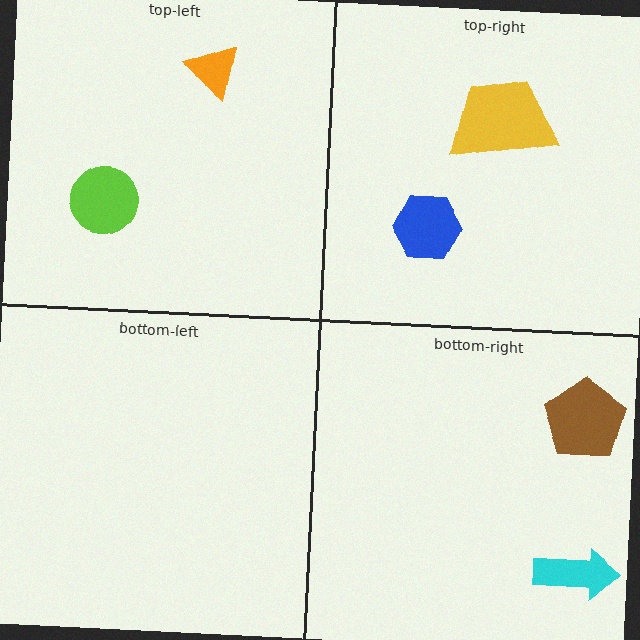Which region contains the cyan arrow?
The bottom-right region.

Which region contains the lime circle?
The top-left region.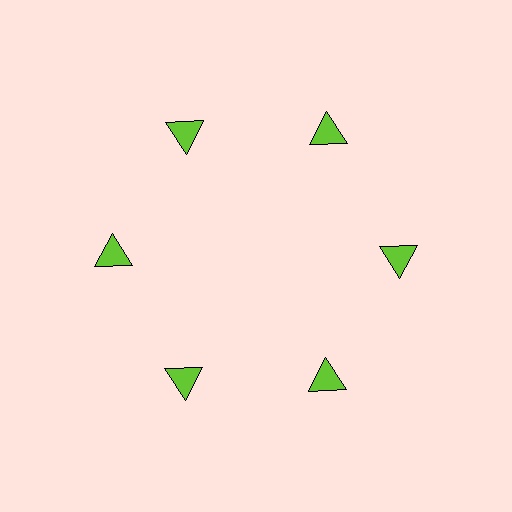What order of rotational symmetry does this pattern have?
This pattern has 6-fold rotational symmetry.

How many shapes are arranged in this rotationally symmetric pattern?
There are 6 shapes, arranged in 6 groups of 1.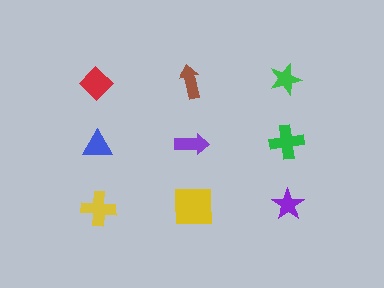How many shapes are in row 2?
3 shapes.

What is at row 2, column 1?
A blue triangle.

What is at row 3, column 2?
A yellow square.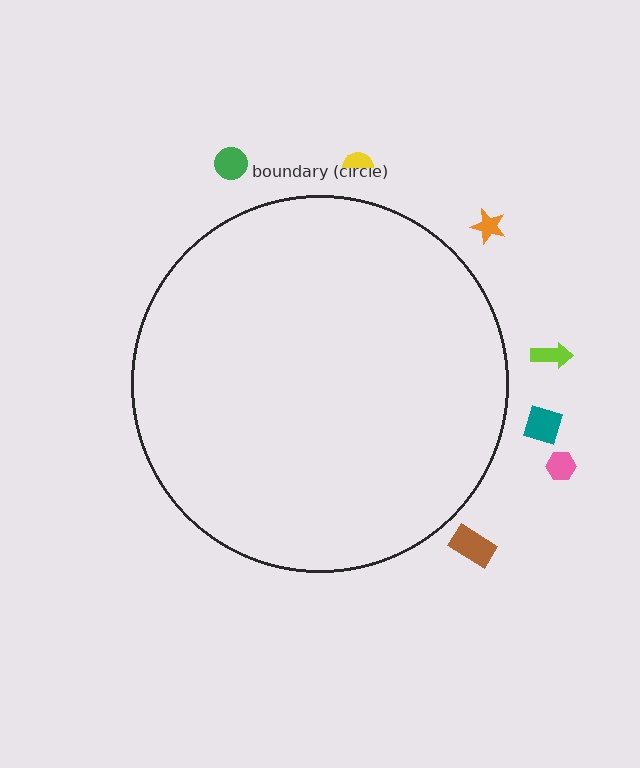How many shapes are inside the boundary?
0 inside, 7 outside.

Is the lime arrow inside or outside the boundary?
Outside.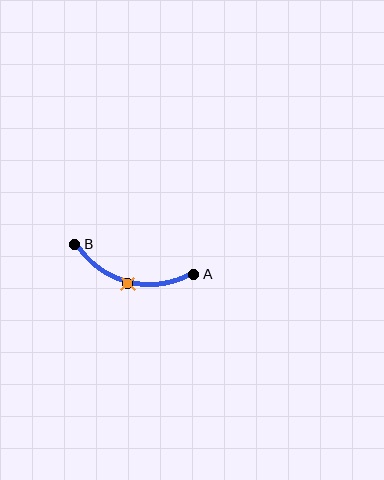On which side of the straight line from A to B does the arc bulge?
The arc bulges below the straight line connecting A and B.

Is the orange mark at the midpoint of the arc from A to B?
Yes. The orange mark lies on the arc at equal arc-length from both A and B — it is the arc midpoint.